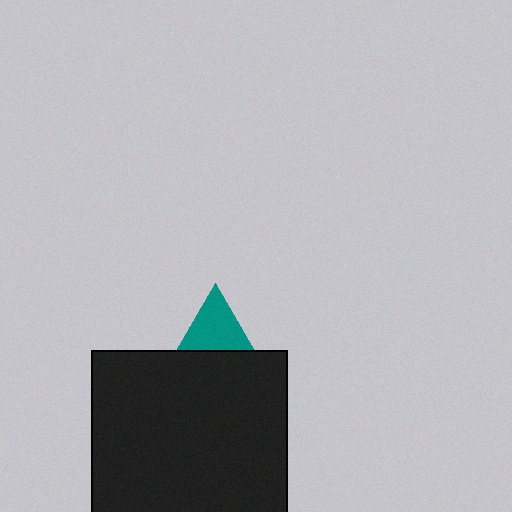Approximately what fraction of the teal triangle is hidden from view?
Roughly 65% of the teal triangle is hidden behind the black square.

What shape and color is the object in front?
The object in front is a black square.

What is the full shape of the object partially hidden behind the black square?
The partially hidden object is a teal triangle.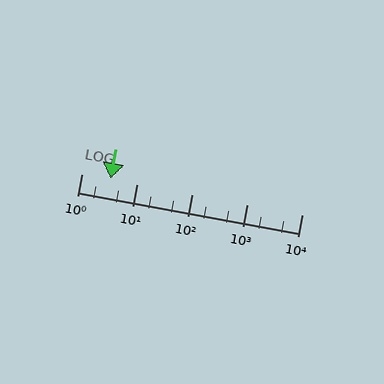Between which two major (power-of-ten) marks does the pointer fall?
The pointer is between 1 and 10.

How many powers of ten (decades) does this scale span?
The scale spans 4 decades, from 1 to 10000.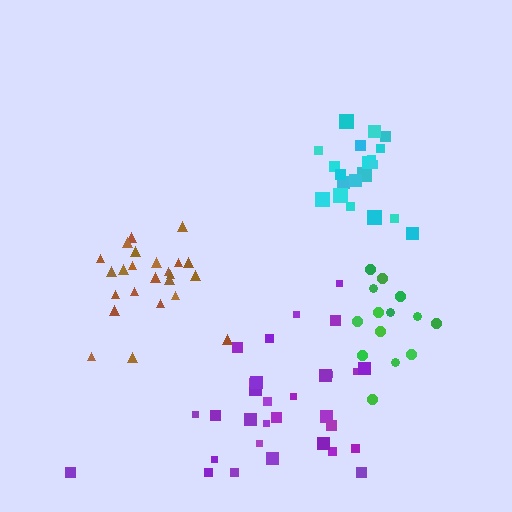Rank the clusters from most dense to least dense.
brown, cyan, green, purple.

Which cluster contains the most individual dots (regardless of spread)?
Purple (31).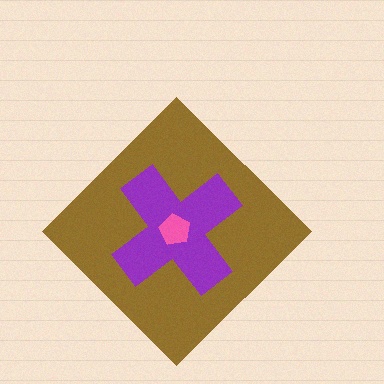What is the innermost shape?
The pink pentagon.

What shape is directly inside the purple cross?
The pink pentagon.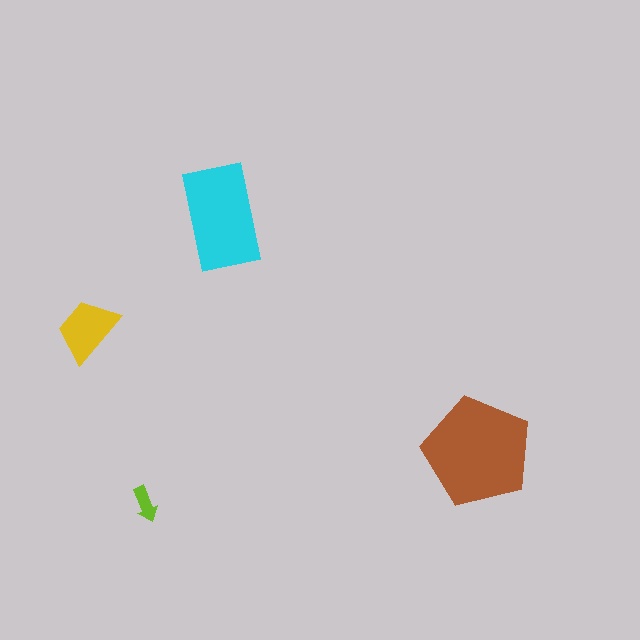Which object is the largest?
The brown pentagon.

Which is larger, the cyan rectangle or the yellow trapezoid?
The cyan rectangle.